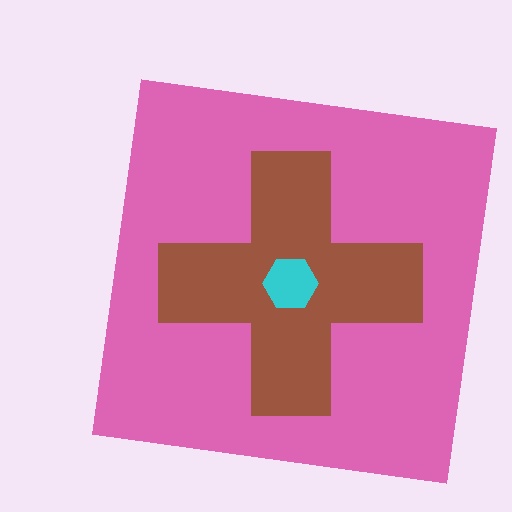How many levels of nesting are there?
3.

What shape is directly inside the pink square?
The brown cross.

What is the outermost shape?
The pink square.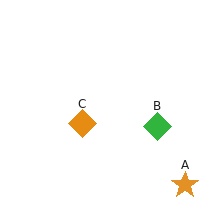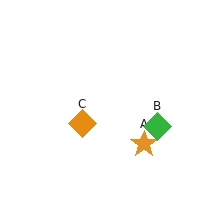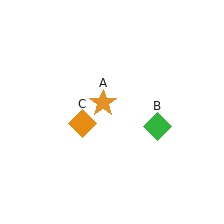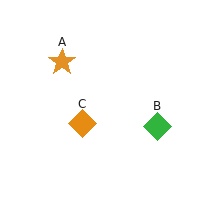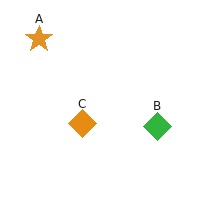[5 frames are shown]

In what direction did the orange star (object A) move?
The orange star (object A) moved up and to the left.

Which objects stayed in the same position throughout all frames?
Green diamond (object B) and orange diamond (object C) remained stationary.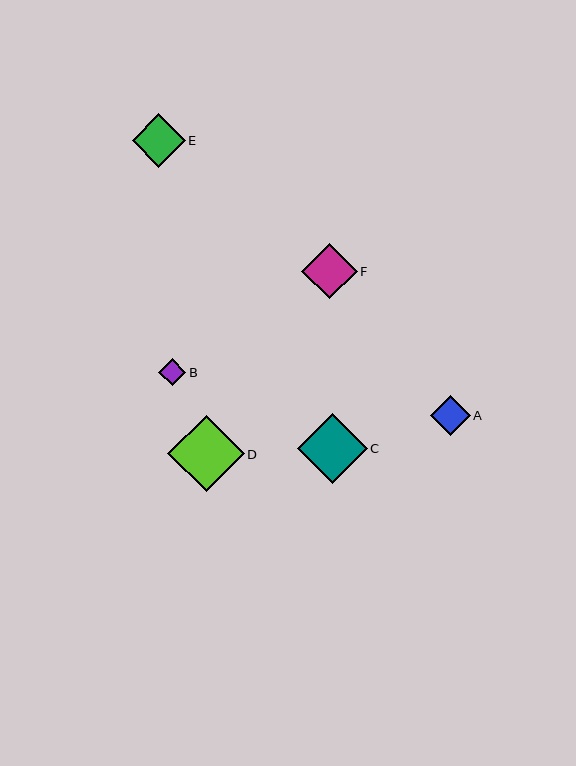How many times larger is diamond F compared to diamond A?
Diamond F is approximately 1.4 times the size of diamond A.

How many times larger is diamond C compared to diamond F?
Diamond C is approximately 1.2 times the size of diamond F.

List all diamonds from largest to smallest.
From largest to smallest: D, C, F, E, A, B.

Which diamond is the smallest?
Diamond B is the smallest with a size of approximately 27 pixels.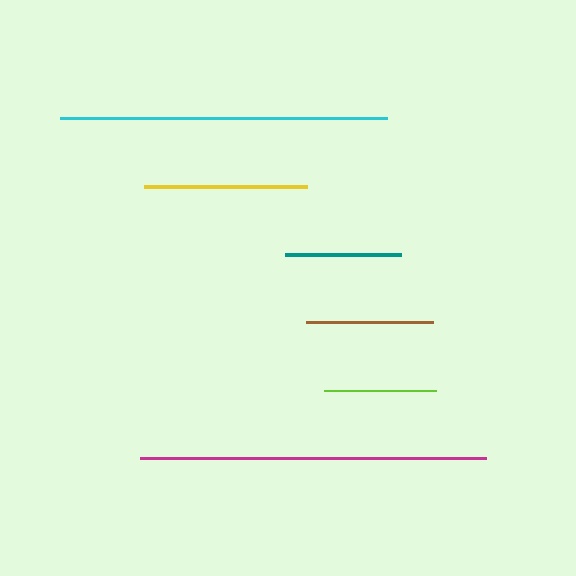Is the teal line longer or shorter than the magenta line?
The magenta line is longer than the teal line.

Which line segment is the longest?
The magenta line is the longest at approximately 345 pixels.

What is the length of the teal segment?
The teal segment is approximately 115 pixels long.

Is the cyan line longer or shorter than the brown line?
The cyan line is longer than the brown line.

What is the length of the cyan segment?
The cyan segment is approximately 328 pixels long.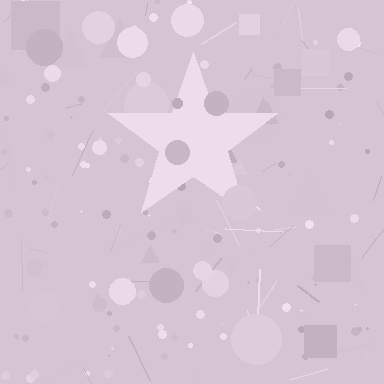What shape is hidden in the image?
A star is hidden in the image.